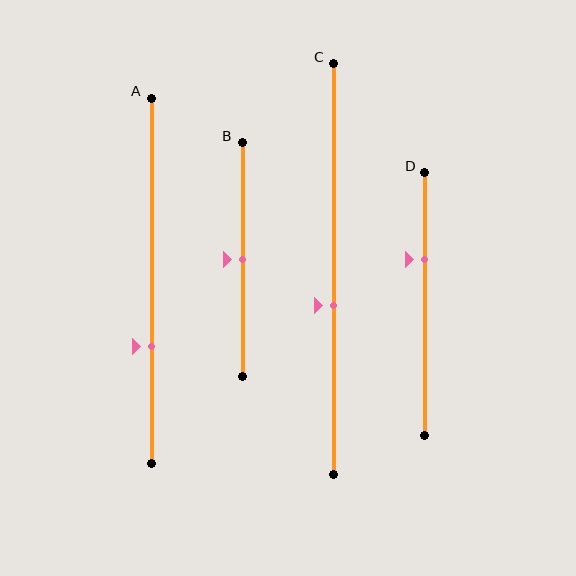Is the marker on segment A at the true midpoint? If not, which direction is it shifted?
No, the marker on segment A is shifted downward by about 18% of the segment length.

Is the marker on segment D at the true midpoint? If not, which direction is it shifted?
No, the marker on segment D is shifted upward by about 17% of the segment length.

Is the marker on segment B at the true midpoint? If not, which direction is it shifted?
Yes, the marker on segment B is at the true midpoint.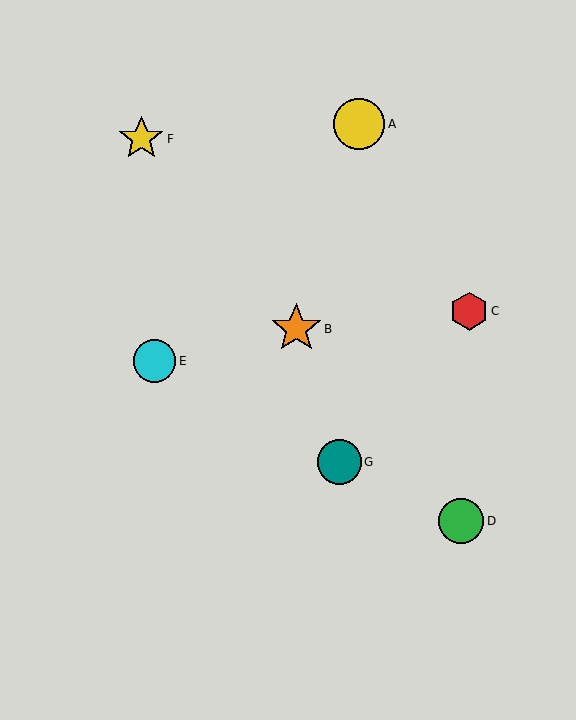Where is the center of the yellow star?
The center of the yellow star is at (141, 139).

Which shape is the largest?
The yellow circle (labeled A) is the largest.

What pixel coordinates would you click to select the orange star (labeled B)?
Click at (296, 329) to select the orange star B.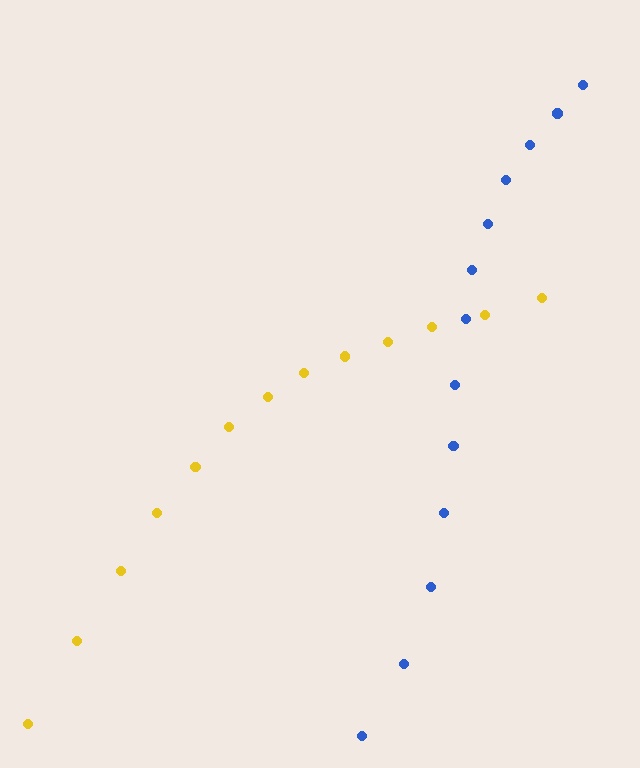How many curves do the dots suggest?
There are 2 distinct paths.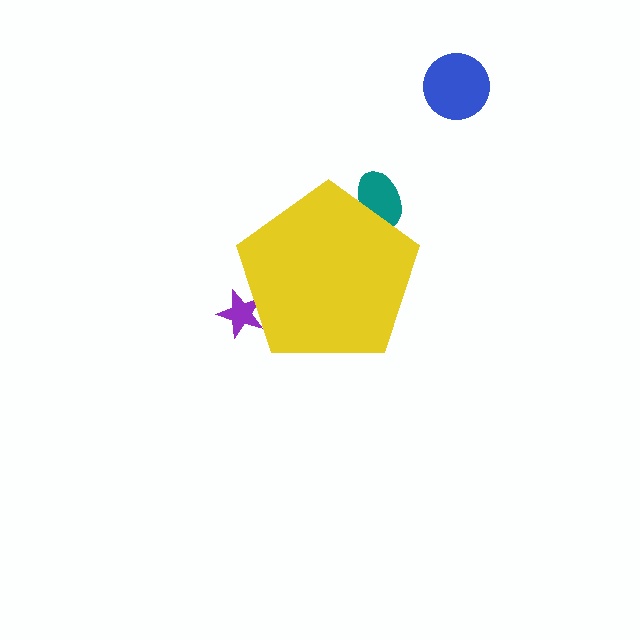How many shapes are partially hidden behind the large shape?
2 shapes are partially hidden.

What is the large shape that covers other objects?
A yellow pentagon.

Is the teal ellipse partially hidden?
Yes, the teal ellipse is partially hidden behind the yellow pentagon.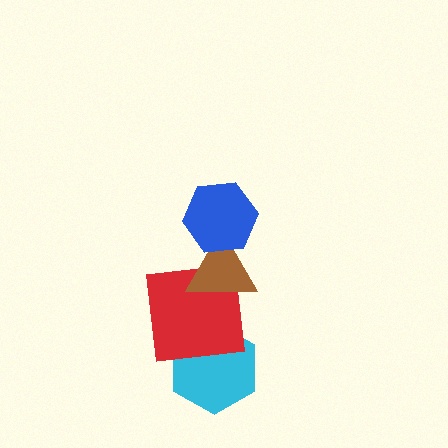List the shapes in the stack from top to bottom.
From top to bottom: the blue hexagon, the brown triangle, the red square, the cyan hexagon.